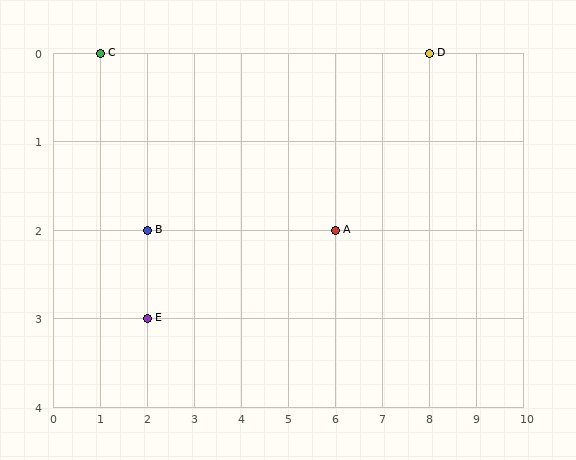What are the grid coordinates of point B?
Point B is at grid coordinates (2, 2).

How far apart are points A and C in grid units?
Points A and C are 5 columns and 2 rows apart (about 5.4 grid units diagonally).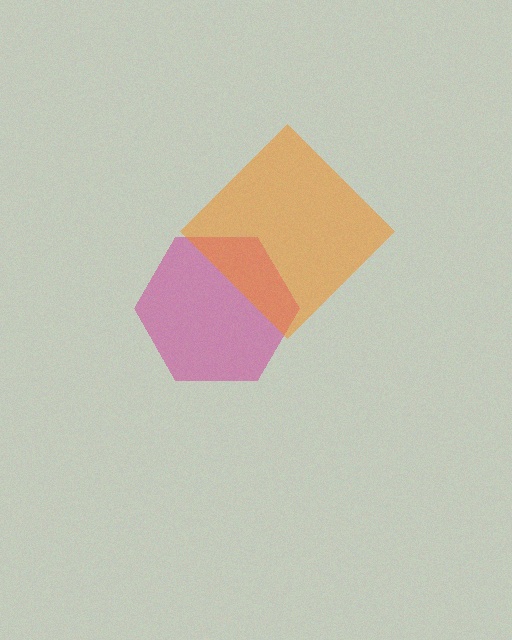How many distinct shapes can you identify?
There are 2 distinct shapes: a magenta hexagon, an orange diamond.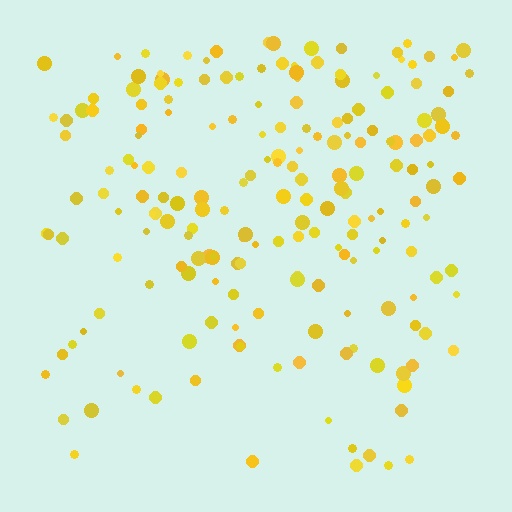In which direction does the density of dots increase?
From bottom to top, with the top side densest.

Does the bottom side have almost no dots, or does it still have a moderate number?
Still a moderate number, just noticeably fewer than the top.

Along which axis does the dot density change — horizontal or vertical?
Vertical.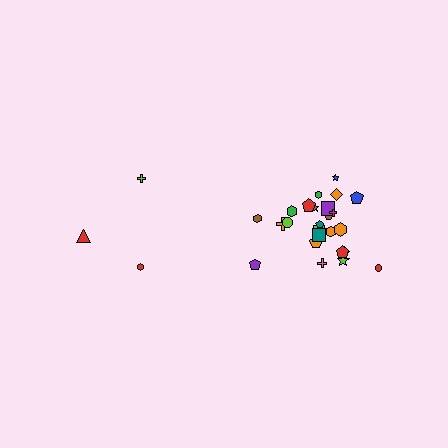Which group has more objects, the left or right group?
The right group.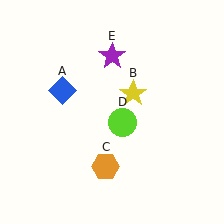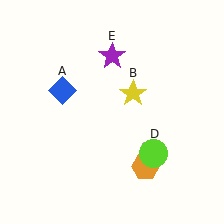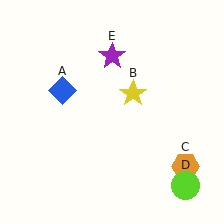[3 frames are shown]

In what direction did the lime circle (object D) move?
The lime circle (object D) moved down and to the right.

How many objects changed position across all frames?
2 objects changed position: orange hexagon (object C), lime circle (object D).